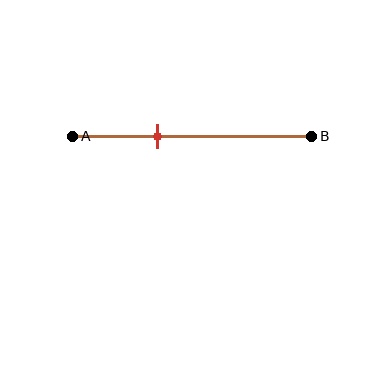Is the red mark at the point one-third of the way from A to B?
Yes, the mark is approximately at the one-third point.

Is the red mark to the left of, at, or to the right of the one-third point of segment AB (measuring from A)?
The red mark is approximately at the one-third point of segment AB.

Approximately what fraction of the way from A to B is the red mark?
The red mark is approximately 35% of the way from A to B.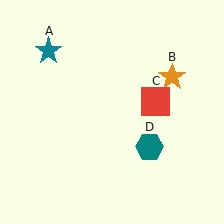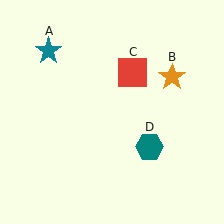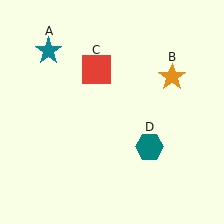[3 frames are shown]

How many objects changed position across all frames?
1 object changed position: red square (object C).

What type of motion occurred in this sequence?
The red square (object C) rotated counterclockwise around the center of the scene.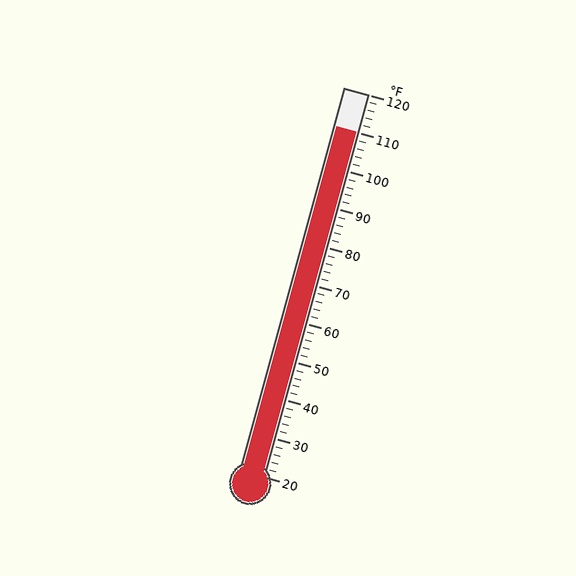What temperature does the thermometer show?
The thermometer shows approximately 110°F.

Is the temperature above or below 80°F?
The temperature is above 80°F.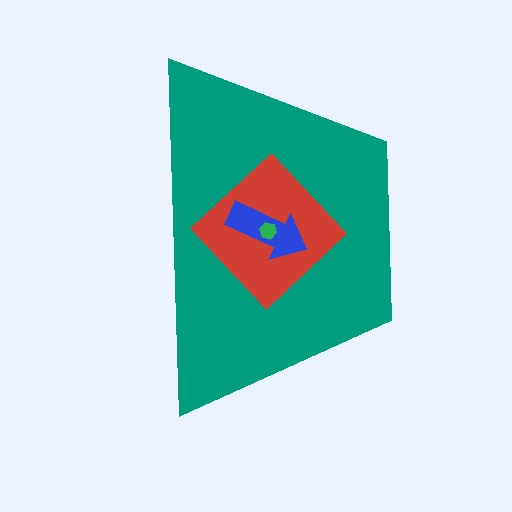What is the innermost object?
The green hexagon.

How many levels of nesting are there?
4.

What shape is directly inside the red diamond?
The blue arrow.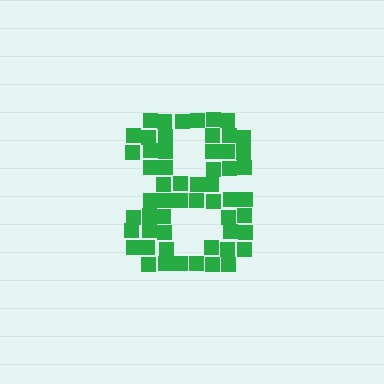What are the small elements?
The small elements are squares.